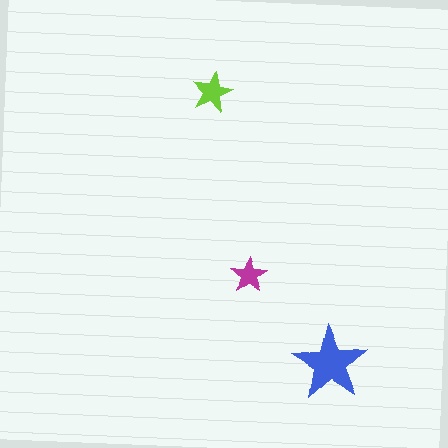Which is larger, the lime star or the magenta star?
The lime one.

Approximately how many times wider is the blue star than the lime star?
About 2 times wider.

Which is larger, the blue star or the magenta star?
The blue one.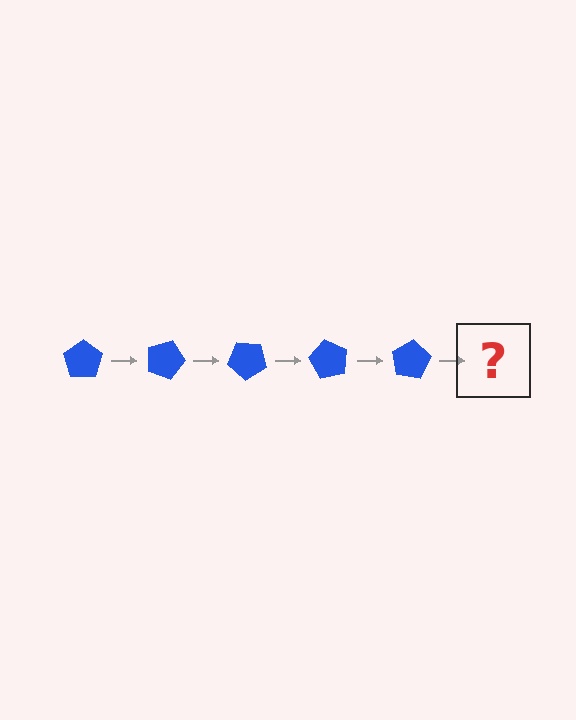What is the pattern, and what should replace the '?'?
The pattern is that the pentagon rotates 20 degrees each step. The '?' should be a blue pentagon rotated 100 degrees.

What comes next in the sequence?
The next element should be a blue pentagon rotated 100 degrees.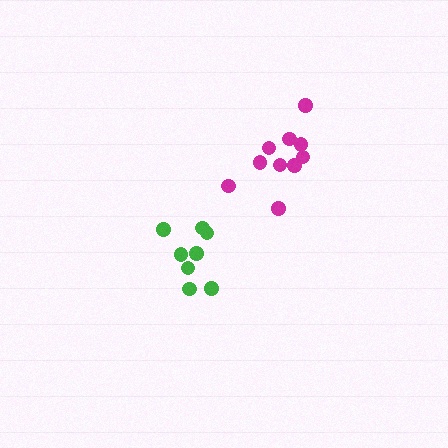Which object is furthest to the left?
The green cluster is leftmost.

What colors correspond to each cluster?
The clusters are colored: green, magenta.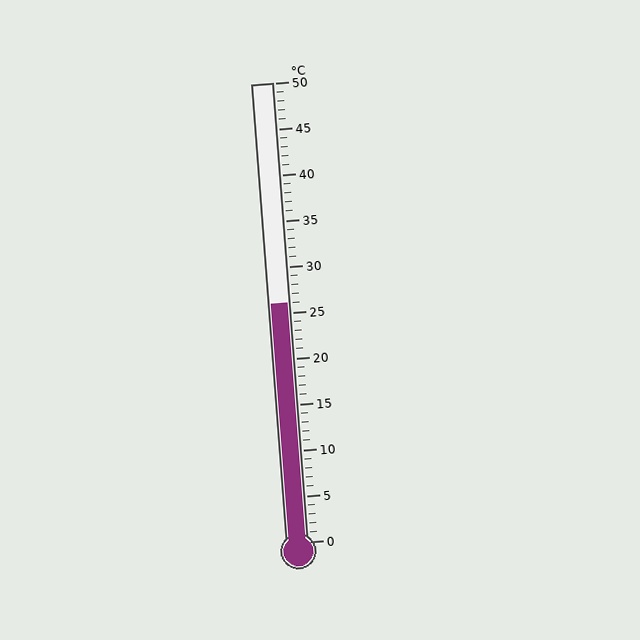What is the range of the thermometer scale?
The thermometer scale ranges from 0°C to 50°C.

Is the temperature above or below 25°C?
The temperature is above 25°C.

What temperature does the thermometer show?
The thermometer shows approximately 26°C.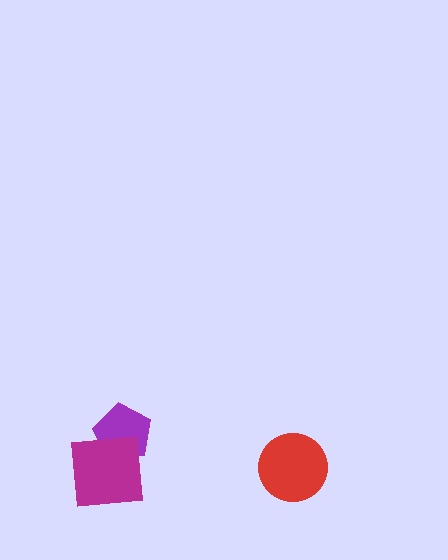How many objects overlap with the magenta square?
1 object overlaps with the magenta square.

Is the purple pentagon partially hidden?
Yes, it is partially covered by another shape.